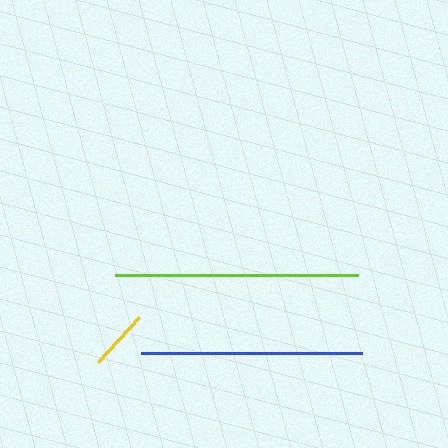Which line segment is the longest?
The lime line is the longest at approximately 242 pixels.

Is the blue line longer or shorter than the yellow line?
The blue line is longer than the yellow line.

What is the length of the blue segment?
The blue segment is approximately 221 pixels long.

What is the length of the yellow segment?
The yellow segment is approximately 60 pixels long.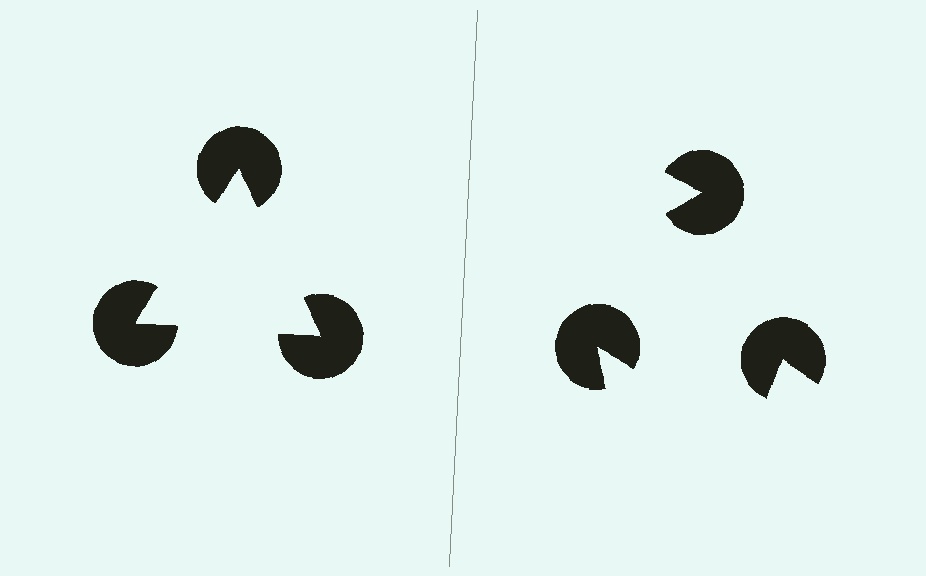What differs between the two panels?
The pac-man discs are positioned identically on both sides; only the wedge orientations differ. On the left they align to a triangle; on the right they are misaligned.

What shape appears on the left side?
An illusory triangle.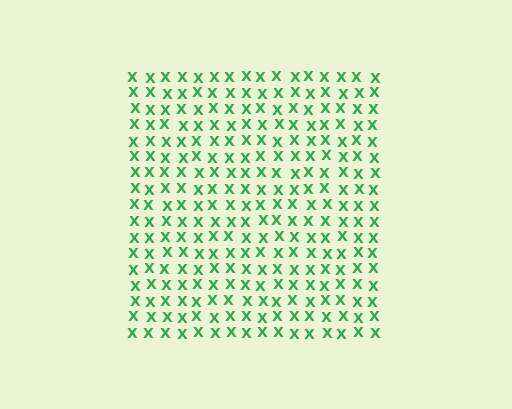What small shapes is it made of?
It is made of small letter X's.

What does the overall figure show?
The overall figure shows a square.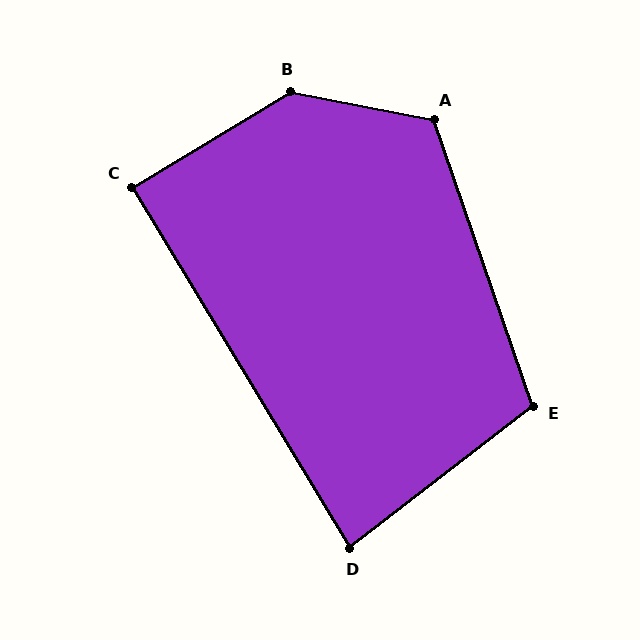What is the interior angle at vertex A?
Approximately 120 degrees (obtuse).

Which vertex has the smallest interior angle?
D, at approximately 83 degrees.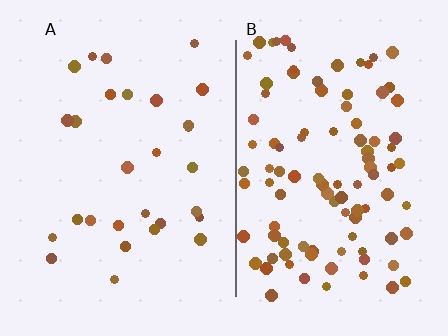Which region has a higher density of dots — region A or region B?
B (the right).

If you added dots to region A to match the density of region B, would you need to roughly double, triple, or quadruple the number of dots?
Approximately quadruple.